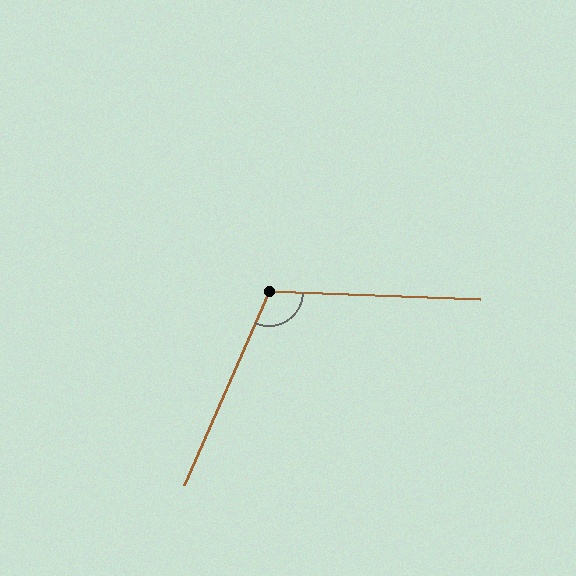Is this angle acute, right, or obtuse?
It is obtuse.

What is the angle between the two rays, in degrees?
Approximately 111 degrees.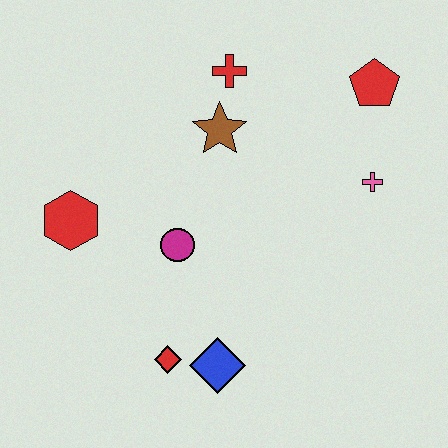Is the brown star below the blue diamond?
No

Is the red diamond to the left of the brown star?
Yes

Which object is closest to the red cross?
The brown star is closest to the red cross.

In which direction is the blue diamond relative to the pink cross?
The blue diamond is below the pink cross.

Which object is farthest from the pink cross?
The red hexagon is farthest from the pink cross.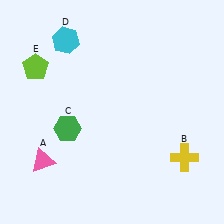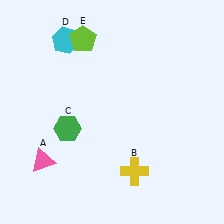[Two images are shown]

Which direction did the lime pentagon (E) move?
The lime pentagon (E) moved right.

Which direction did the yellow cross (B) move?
The yellow cross (B) moved left.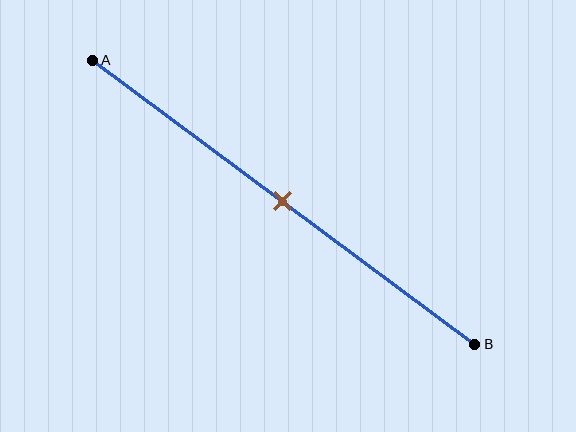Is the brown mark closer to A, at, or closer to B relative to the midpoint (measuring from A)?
The brown mark is approximately at the midpoint of segment AB.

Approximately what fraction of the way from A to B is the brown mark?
The brown mark is approximately 50% of the way from A to B.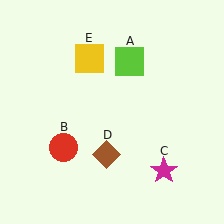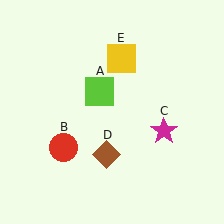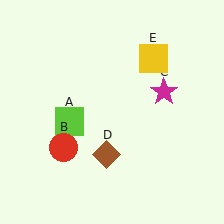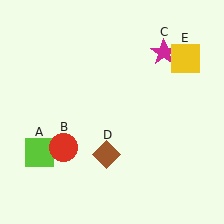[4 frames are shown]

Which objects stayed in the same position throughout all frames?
Red circle (object B) and brown diamond (object D) remained stationary.